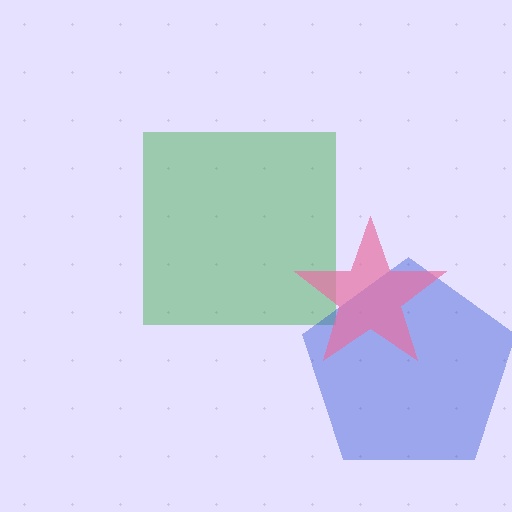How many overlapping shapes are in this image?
There are 3 overlapping shapes in the image.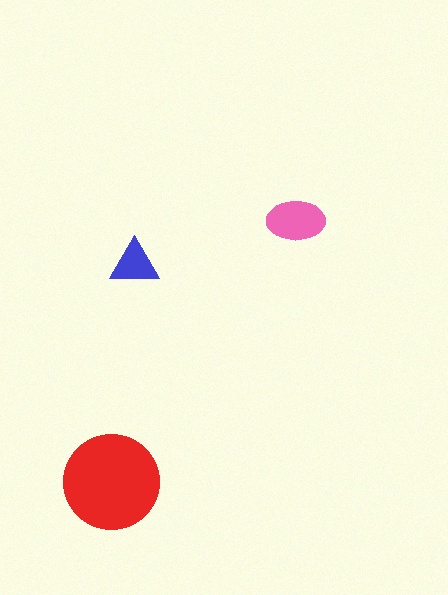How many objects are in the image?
There are 3 objects in the image.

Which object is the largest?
The red circle.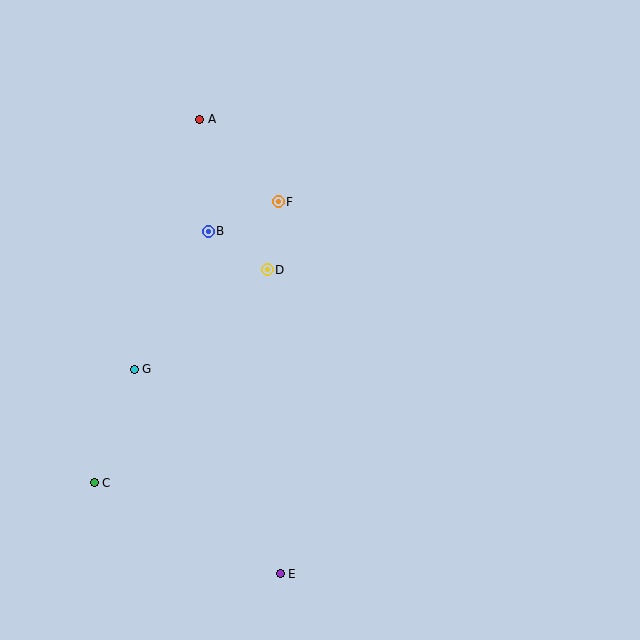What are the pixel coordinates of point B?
Point B is at (208, 231).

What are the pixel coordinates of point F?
Point F is at (278, 202).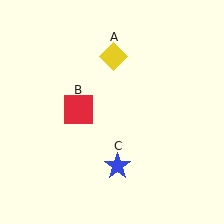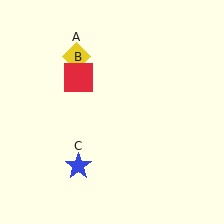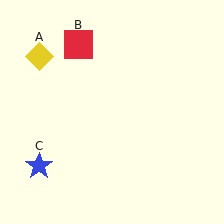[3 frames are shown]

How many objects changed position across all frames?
3 objects changed position: yellow diamond (object A), red square (object B), blue star (object C).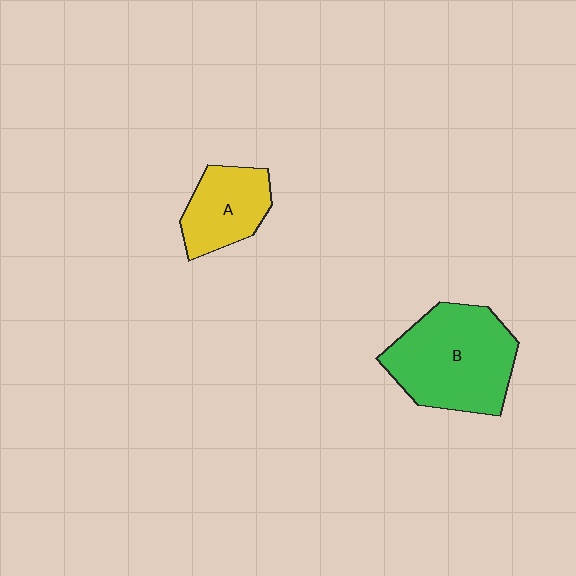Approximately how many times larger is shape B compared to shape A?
Approximately 1.8 times.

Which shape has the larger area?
Shape B (green).